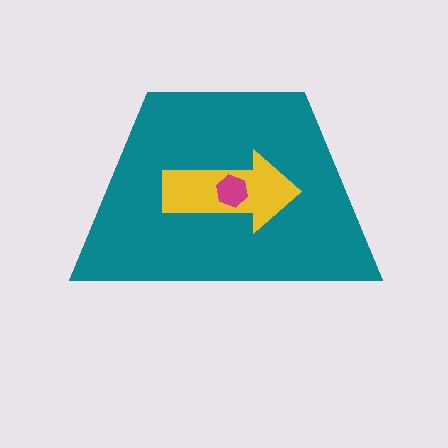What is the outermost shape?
The teal trapezoid.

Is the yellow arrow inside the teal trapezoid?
Yes.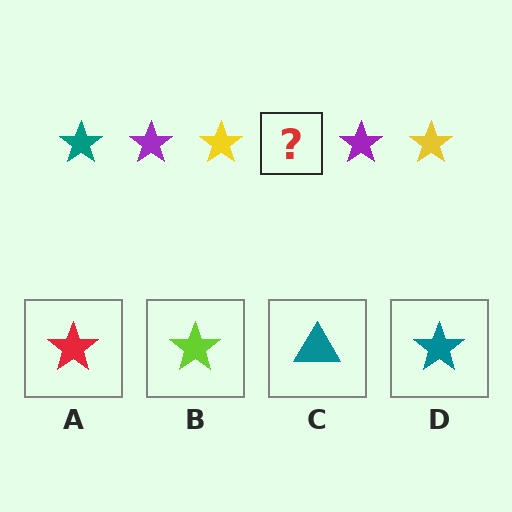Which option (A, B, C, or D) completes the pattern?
D.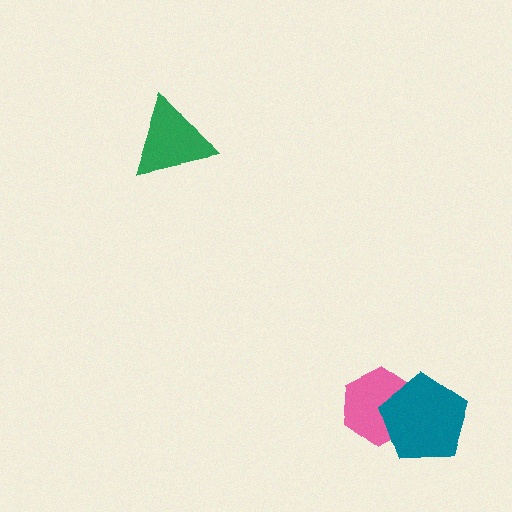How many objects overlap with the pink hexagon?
1 object overlaps with the pink hexagon.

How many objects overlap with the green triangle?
0 objects overlap with the green triangle.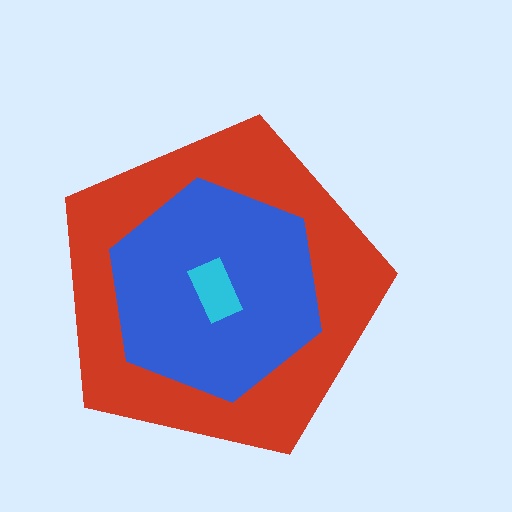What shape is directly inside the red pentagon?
The blue hexagon.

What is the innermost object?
The cyan rectangle.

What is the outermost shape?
The red pentagon.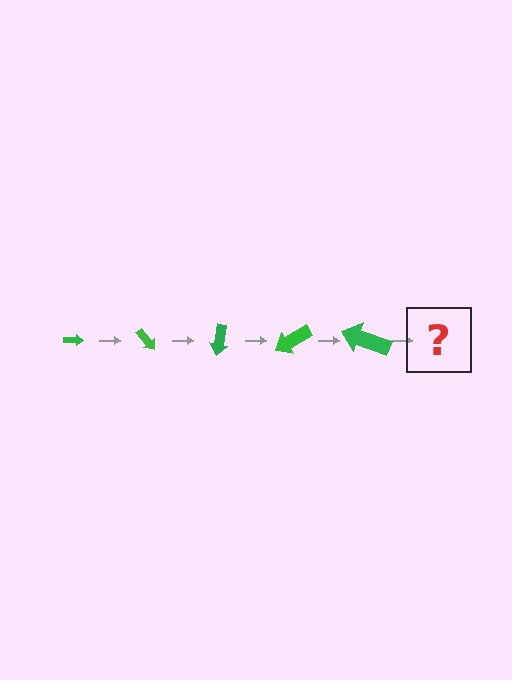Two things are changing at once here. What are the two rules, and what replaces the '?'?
The two rules are that the arrow grows larger each step and it rotates 50 degrees each step. The '?' should be an arrow, larger than the previous one and rotated 250 degrees from the start.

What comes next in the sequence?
The next element should be an arrow, larger than the previous one and rotated 250 degrees from the start.